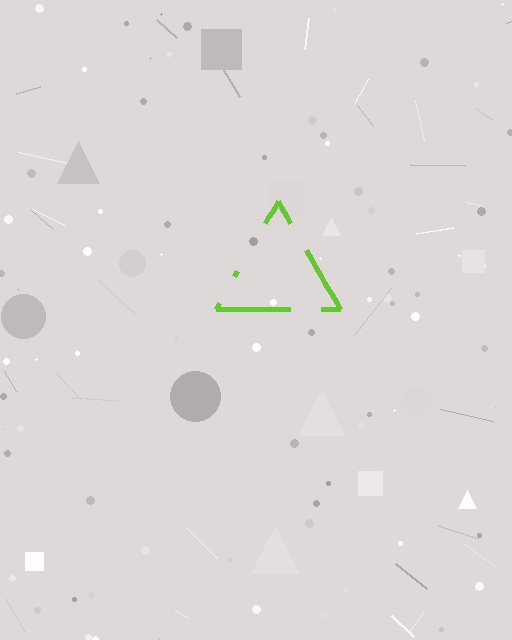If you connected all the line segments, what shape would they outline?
They would outline a triangle.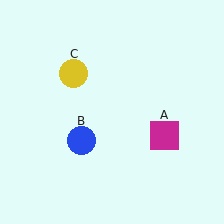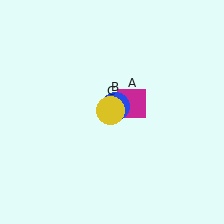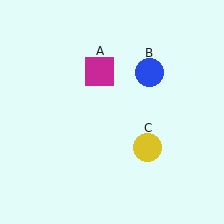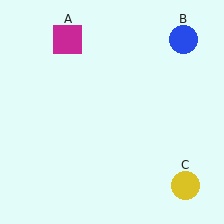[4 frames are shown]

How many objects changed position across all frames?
3 objects changed position: magenta square (object A), blue circle (object B), yellow circle (object C).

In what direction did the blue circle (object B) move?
The blue circle (object B) moved up and to the right.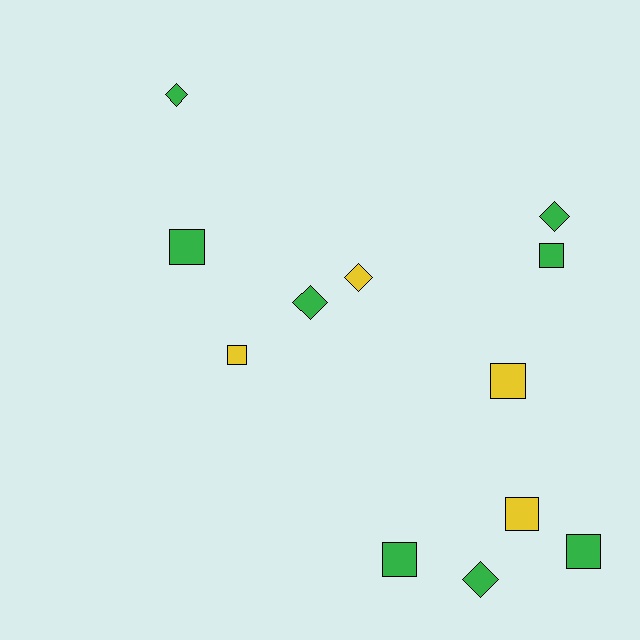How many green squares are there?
There are 4 green squares.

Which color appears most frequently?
Green, with 8 objects.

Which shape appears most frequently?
Square, with 7 objects.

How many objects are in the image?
There are 12 objects.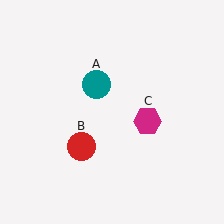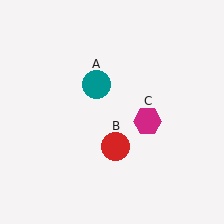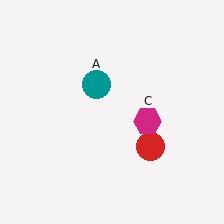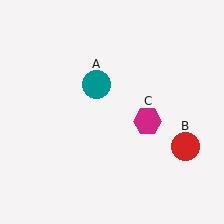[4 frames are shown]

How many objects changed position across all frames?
1 object changed position: red circle (object B).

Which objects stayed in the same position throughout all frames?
Teal circle (object A) and magenta hexagon (object C) remained stationary.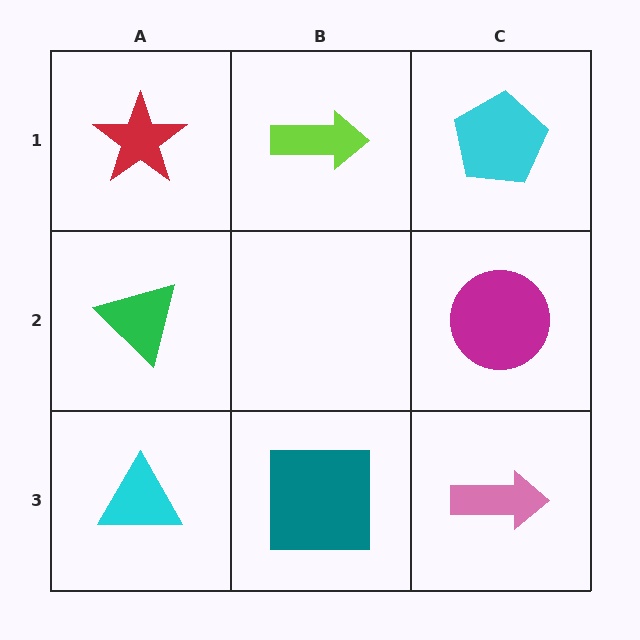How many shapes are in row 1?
3 shapes.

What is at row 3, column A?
A cyan triangle.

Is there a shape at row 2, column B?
No, that cell is empty.